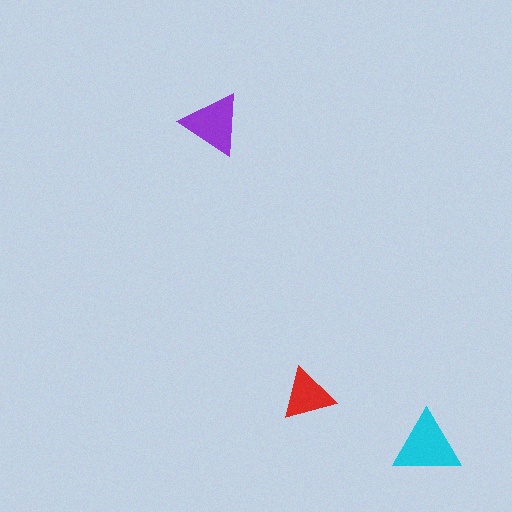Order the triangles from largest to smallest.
the cyan one, the purple one, the red one.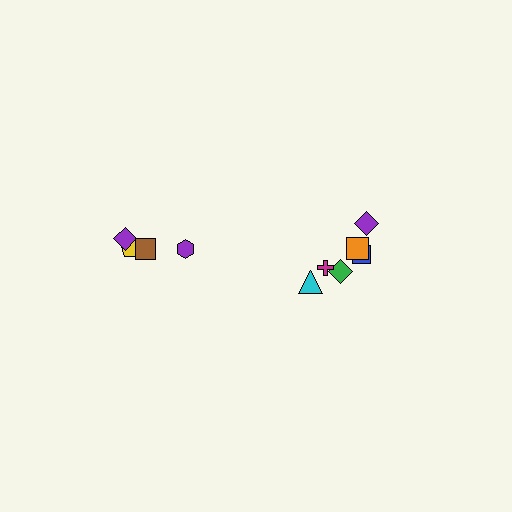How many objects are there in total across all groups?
There are 10 objects.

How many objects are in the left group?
There are 4 objects.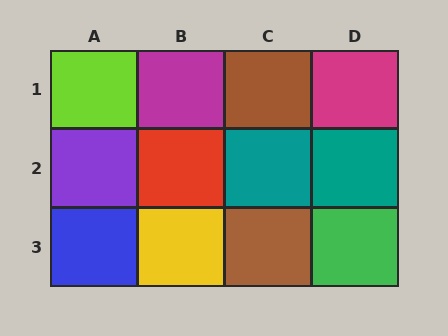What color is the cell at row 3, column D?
Green.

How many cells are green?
1 cell is green.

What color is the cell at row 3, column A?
Blue.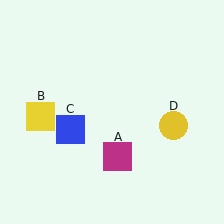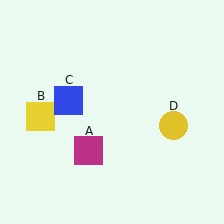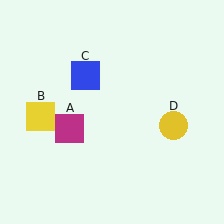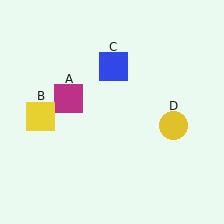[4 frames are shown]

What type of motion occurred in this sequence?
The magenta square (object A), blue square (object C) rotated clockwise around the center of the scene.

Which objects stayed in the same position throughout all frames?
Yellow square (object B) and yellow circle (object D) remained stationary.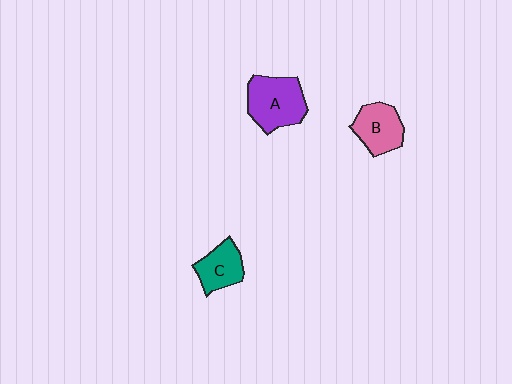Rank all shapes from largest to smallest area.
From largest to smallest: A (purple), B (pink), C (teal).